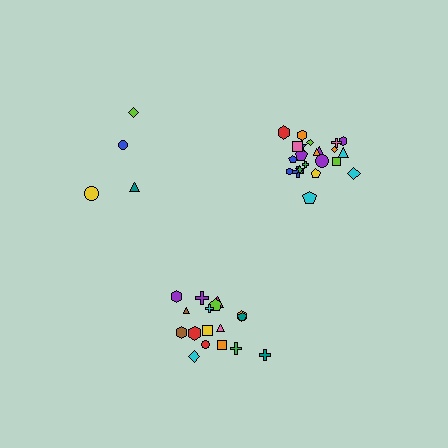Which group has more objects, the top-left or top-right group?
The top-right group.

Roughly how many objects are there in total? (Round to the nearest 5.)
Roughly 45 objects in total.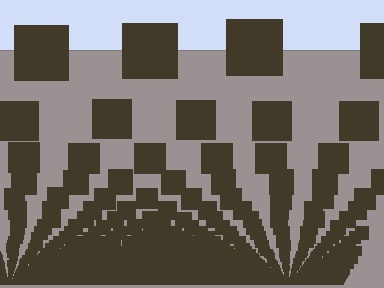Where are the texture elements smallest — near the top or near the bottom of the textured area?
Near the bottom.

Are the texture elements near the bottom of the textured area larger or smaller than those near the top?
Smaller. The gradient is inverted — elements near the bottom are smaller and denser.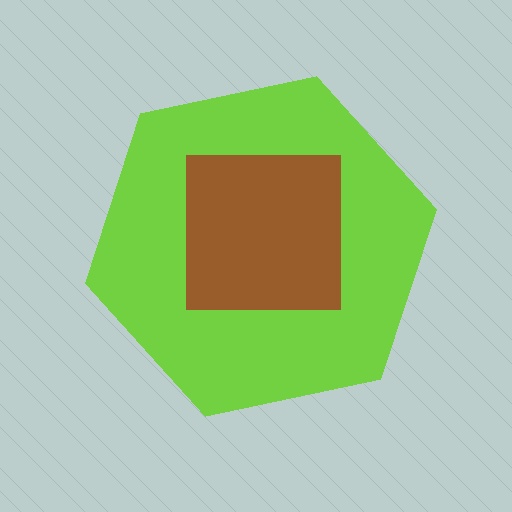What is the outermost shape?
The lime hexagon.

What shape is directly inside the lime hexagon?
The brown square.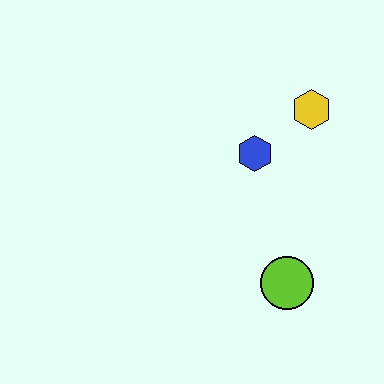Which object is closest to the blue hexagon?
The yellow hexagon is closest to the blue hexagon.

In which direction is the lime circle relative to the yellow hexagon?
The lime circle is below the yellow hexagon.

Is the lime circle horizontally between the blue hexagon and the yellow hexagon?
Yes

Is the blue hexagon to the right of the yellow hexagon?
No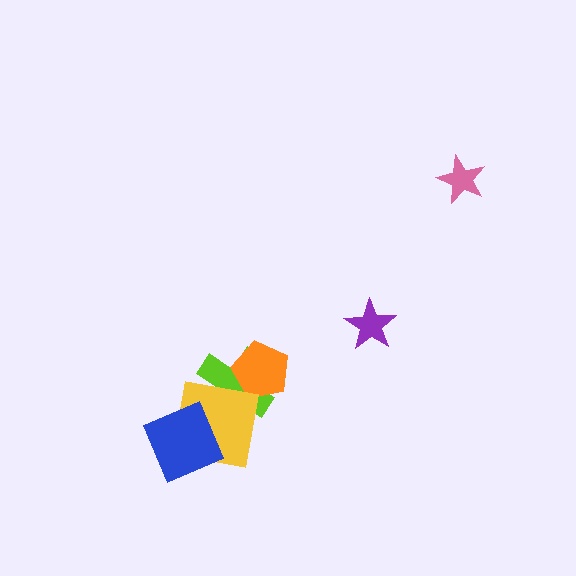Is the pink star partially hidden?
No, no other shape covers it.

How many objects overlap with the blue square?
1 object overlaps with the blue square.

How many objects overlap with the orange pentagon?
1 object overlaps with the orange pentagon.